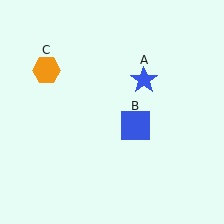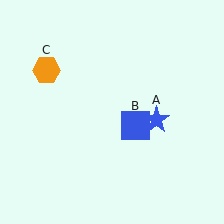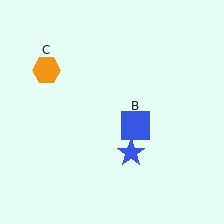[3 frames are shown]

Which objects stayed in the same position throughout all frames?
Blue square (object B) and orange hexagon (object C) remained stationary.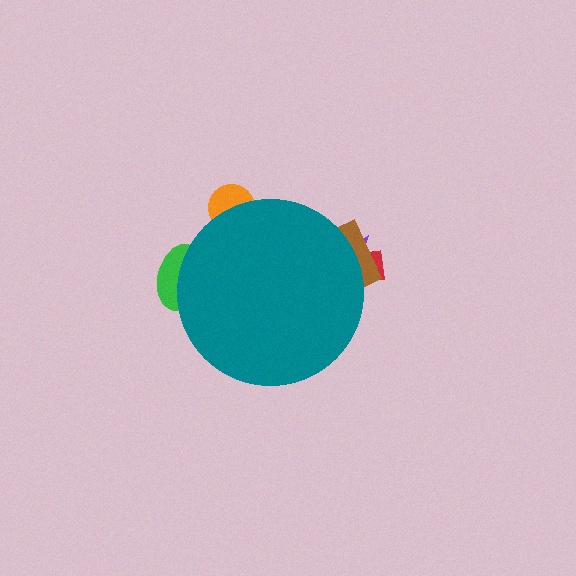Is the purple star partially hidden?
Yes, the purple star is partially hidden behind the teal circle.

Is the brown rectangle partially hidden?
Yes, the brown rectangle is partially hidden behind the teal circle.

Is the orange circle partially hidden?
Yes, the orange circle is partially hidden behind the teal circle.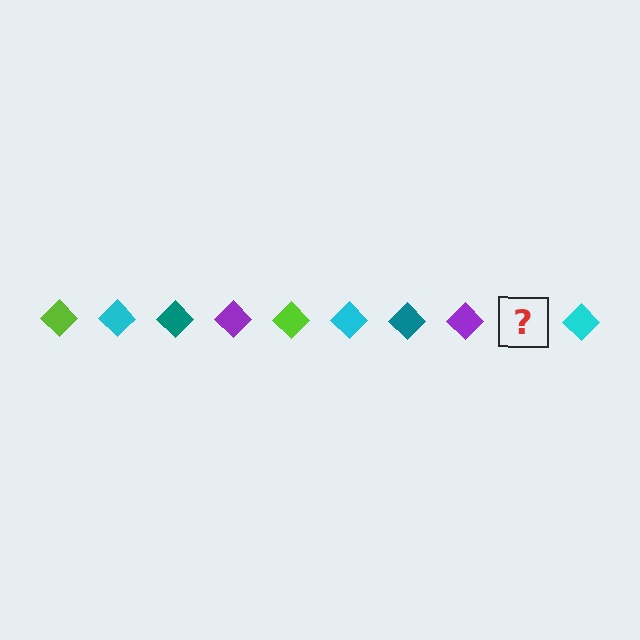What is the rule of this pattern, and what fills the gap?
The rule is that the pattern cycles through lime, cyan, teal, purple diamonds. The gap should be filled with a lime diamond.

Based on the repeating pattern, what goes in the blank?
The blank should be a lime diamond.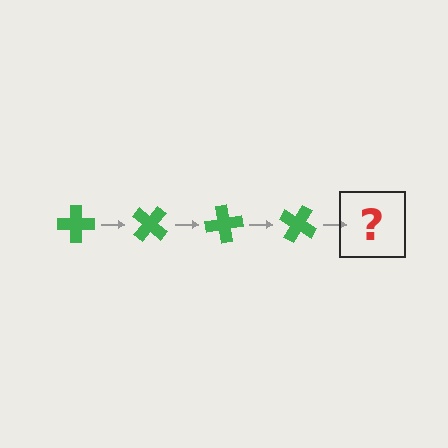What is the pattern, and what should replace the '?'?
The pattern is that the cross rotates 40 degrees each step. The '?' should be a green cross rotated 160 degrees.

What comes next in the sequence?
The next element should be a green cross rotated 160 degrees.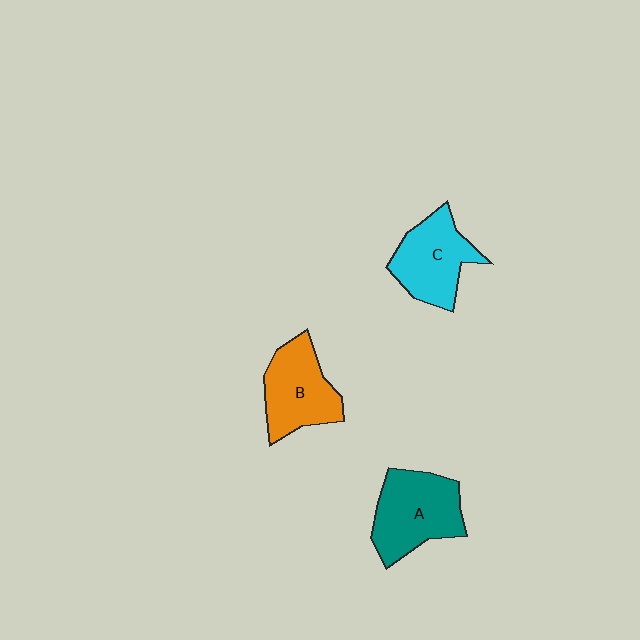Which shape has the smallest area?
Shape B (orange).